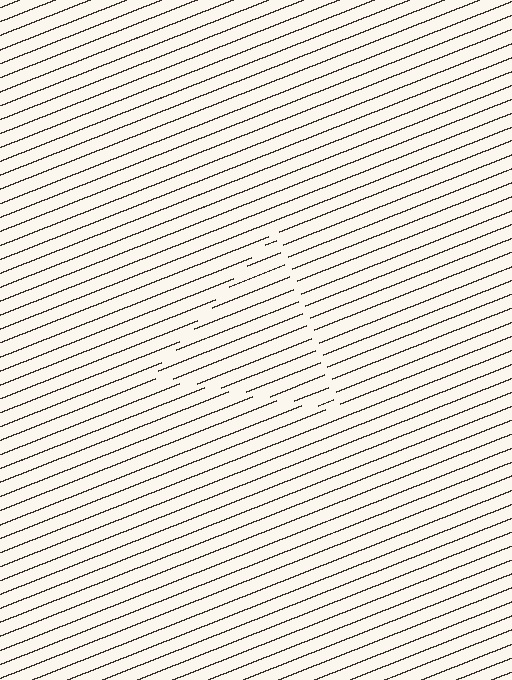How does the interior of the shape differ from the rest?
The interior of the shape contains the same grating, shifted by half a period — the contour is defined by the phase discontinuity where line-ends from the inner and outer gratings abut.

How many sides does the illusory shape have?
3 sides — the line-ends trace a triangle.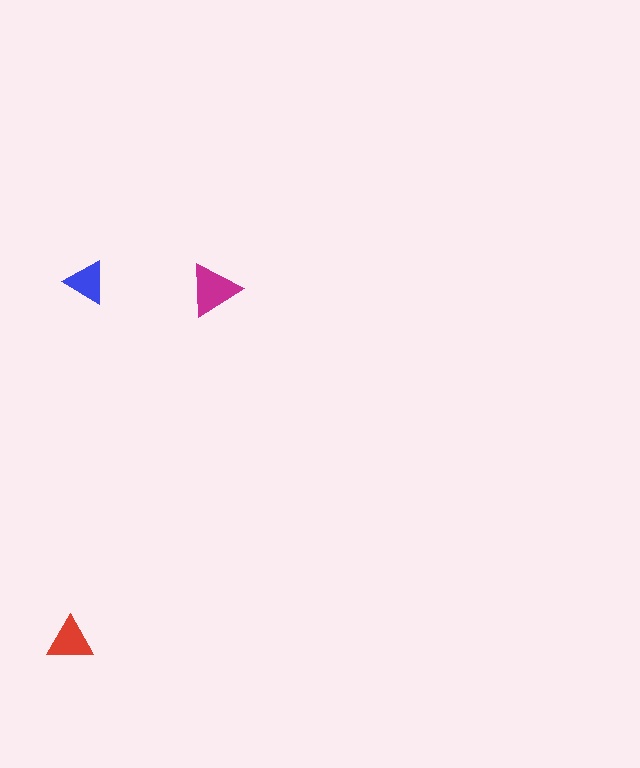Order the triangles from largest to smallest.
the magenta one, the red one, the blue one.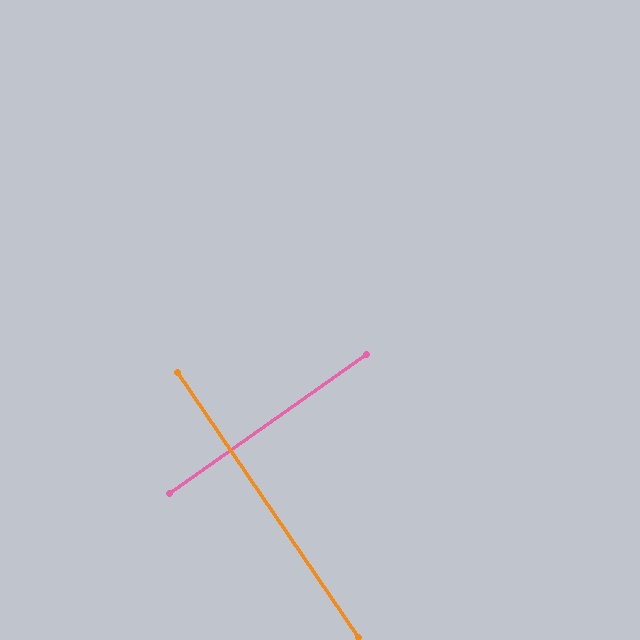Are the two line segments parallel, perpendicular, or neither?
Perpendicular — they meet at approximately 89°.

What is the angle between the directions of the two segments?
Approximately 89 degrees.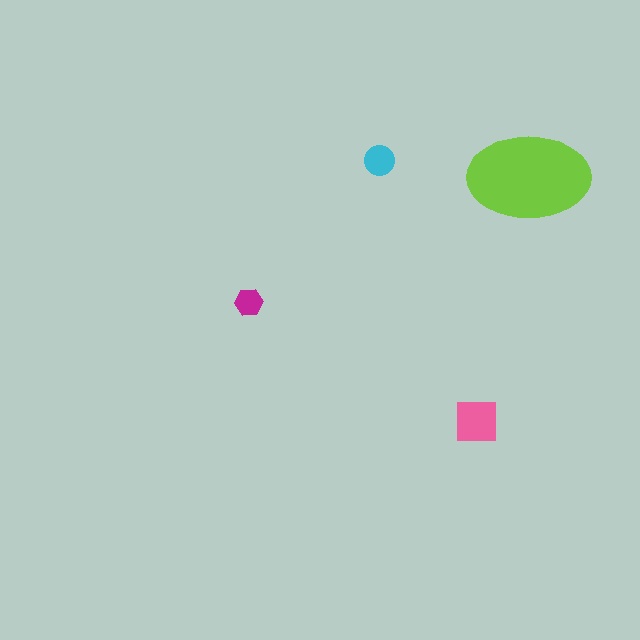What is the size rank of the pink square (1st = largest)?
2nd.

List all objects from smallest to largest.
The magenta hexagon, the cyan circle, the pink square, the lime ellipse.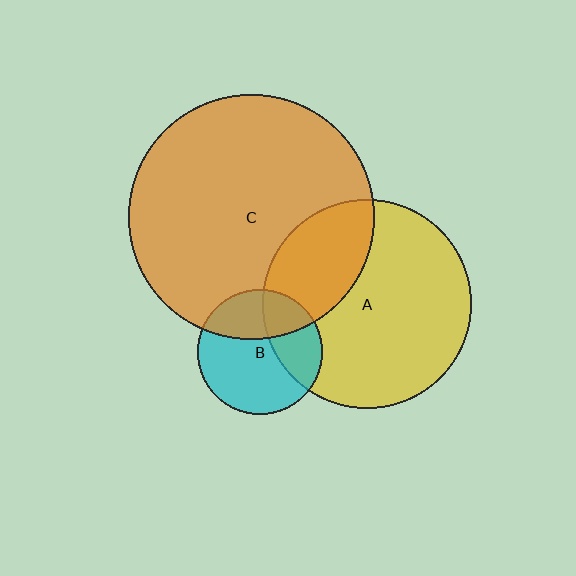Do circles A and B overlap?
Yes.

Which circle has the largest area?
Circle C (orange).